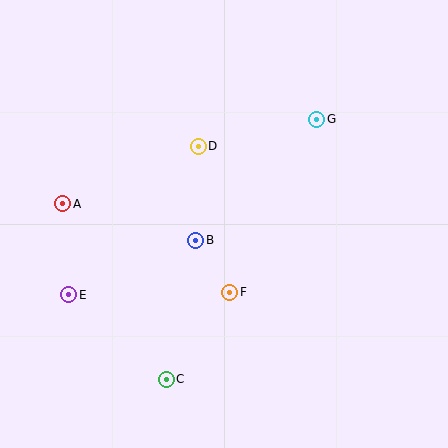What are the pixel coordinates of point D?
Point D is at (198, 146).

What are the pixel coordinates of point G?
Point G is at (317, 119).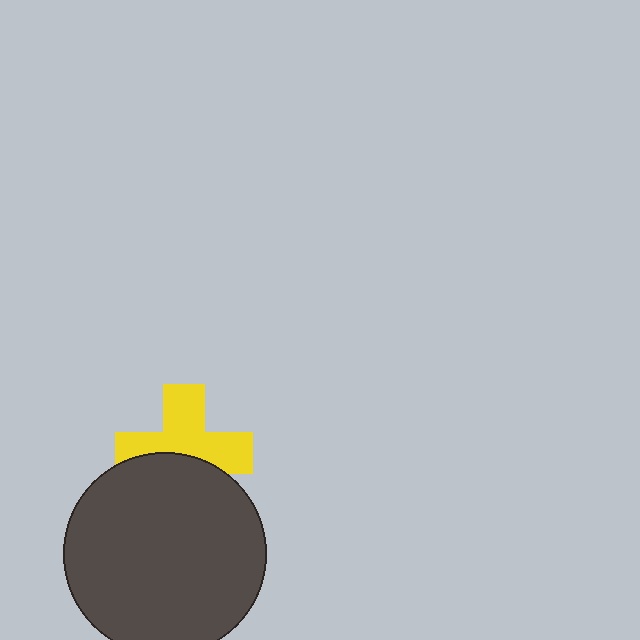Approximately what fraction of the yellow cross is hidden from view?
Roughly 39% of the yellow cross is hidden behind the dark gray circle.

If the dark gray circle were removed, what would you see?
You would see the complete yellow cross.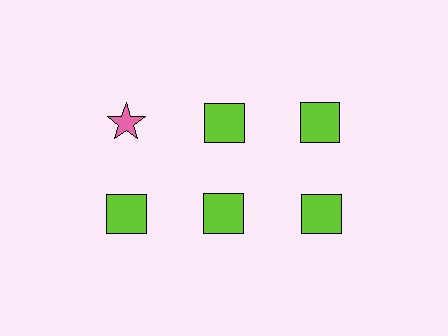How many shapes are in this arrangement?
There are 6 shapes arranged in a grid pattern.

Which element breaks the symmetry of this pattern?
The pink star in the top row, leftmost column breaks the symmetry. All other shapes are lime squares.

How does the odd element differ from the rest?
It differs in both color (pink instead of lime) and shape (star instead of square).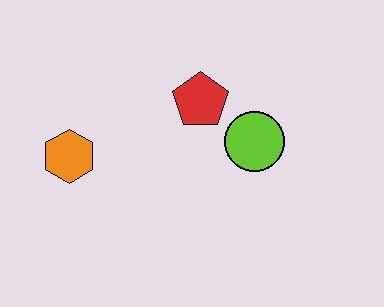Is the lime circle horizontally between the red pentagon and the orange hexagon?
No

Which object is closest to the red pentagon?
The lime circle is closest to the red pentagon.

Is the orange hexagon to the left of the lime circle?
Yes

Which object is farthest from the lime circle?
The orange hexagon is farthest from the lime circle.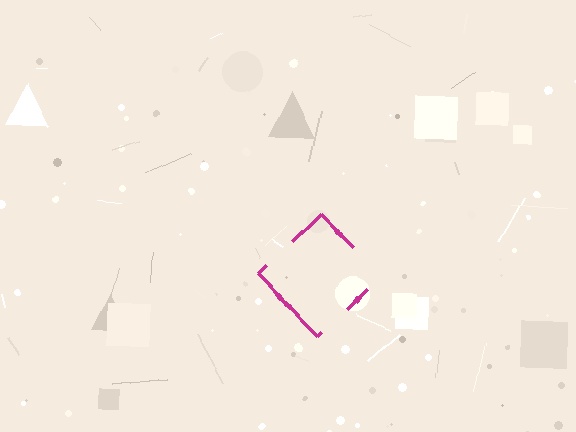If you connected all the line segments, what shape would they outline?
They would outline a diamond.